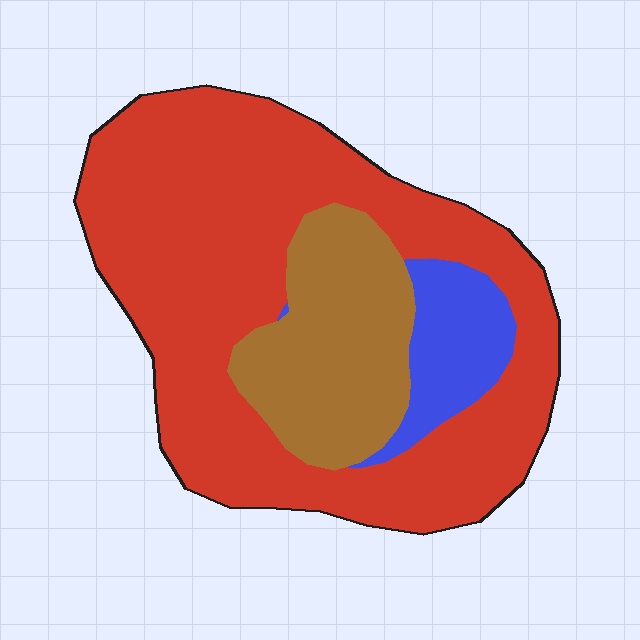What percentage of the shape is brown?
Brown takes up about one fifth (1/5) of the shape.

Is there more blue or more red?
Red.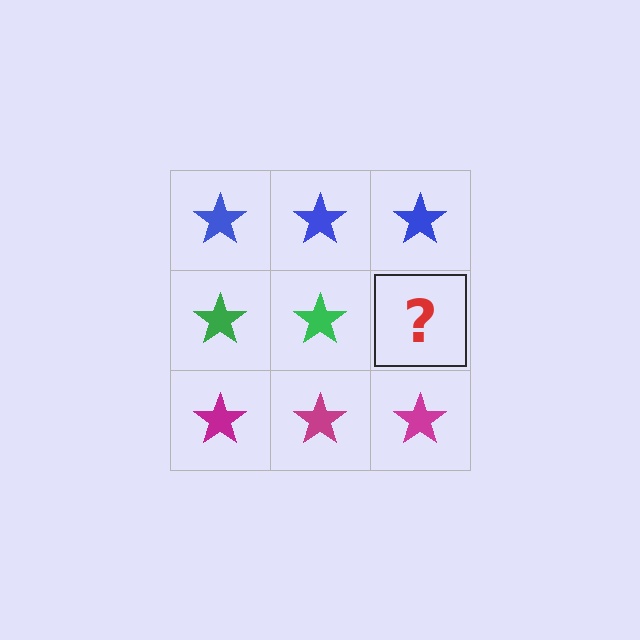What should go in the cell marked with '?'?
The missing cell should contain a green star.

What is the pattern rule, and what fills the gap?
The rule is that each row has a consistent color. The gap should be filled with a green star.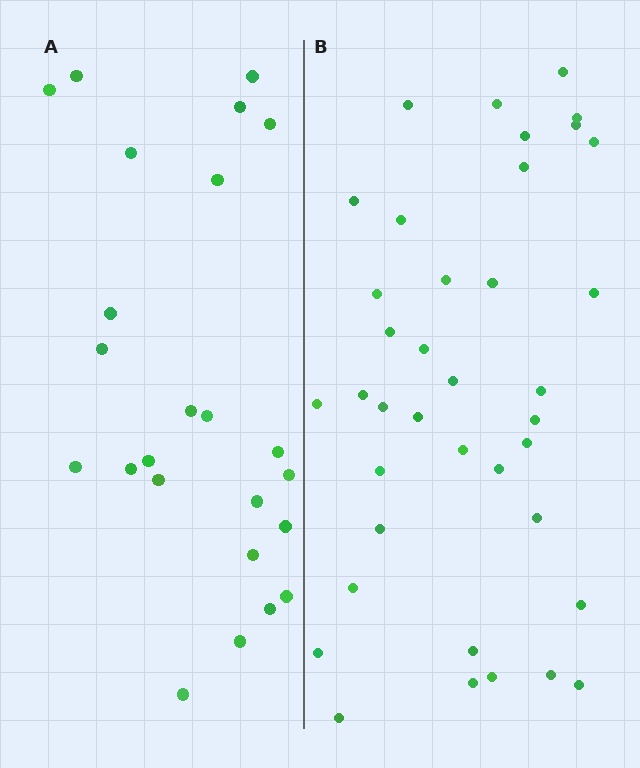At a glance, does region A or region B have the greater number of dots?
Region B (the right region) has more dots.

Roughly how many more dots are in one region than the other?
Region B has approximately 15 more dots than region A.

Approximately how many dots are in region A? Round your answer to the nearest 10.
About 20 dots. (The exact count is 24, which rounds to 20.)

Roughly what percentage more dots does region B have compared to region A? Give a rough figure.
About 60% more.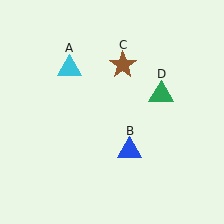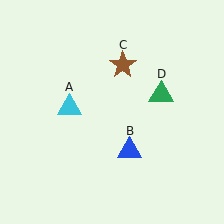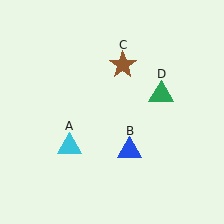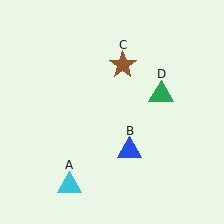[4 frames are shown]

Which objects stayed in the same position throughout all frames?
Blue triangle (object B) and brown star (object C) and green triangle (object D) remained stationary.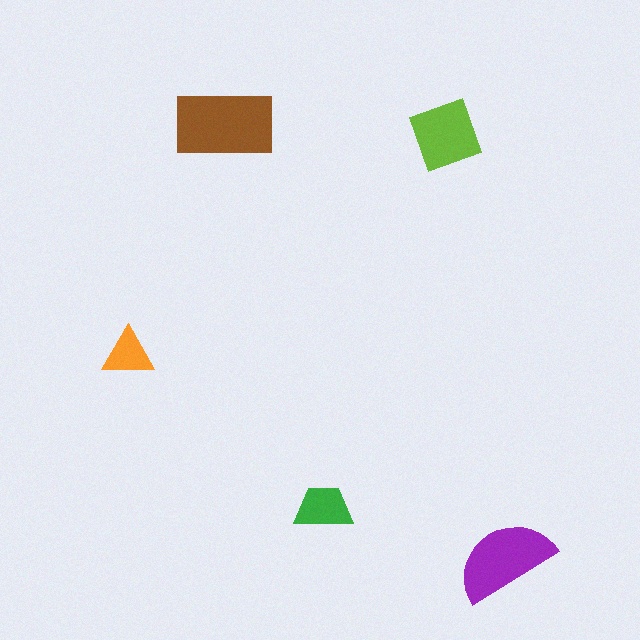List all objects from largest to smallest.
The brown rectangle, the purple semicircle, the lime diamond, the green trapezoid, the orange triangle.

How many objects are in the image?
There are 5 objects in the image.